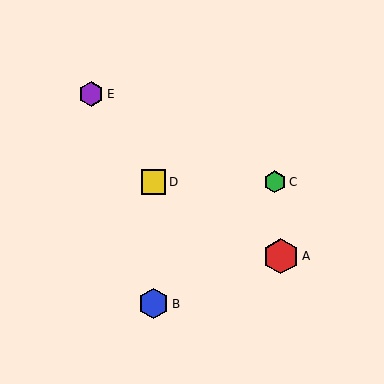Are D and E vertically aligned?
No, D is at x≈153 and E is at x≈91.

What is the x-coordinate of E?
Object E is at x≈91.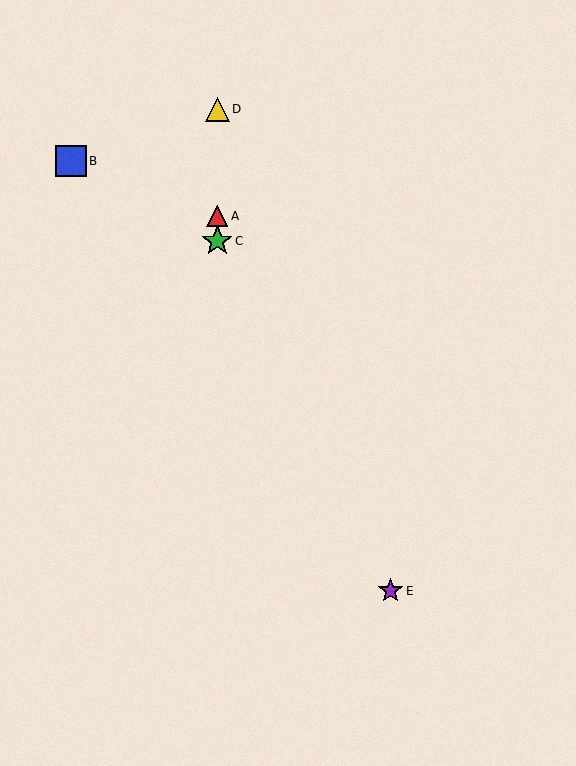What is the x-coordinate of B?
Object B is at x≈71.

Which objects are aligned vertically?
Objects A, C, D are aligned vertically.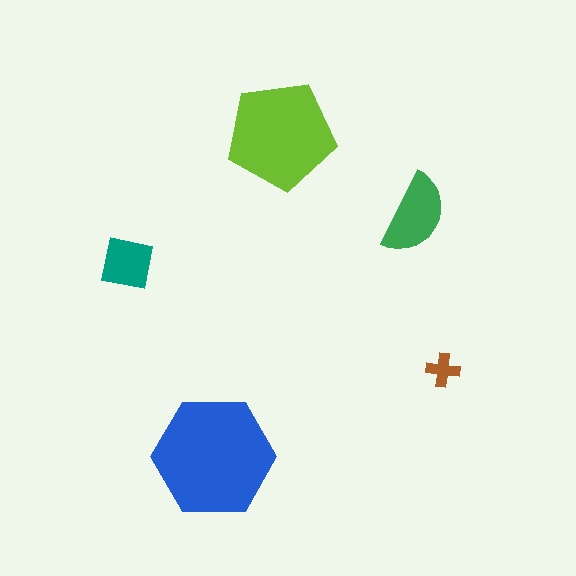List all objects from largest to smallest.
The blue hexagon, the lime pentagon, the green semicircle, the teal square, the brown cross.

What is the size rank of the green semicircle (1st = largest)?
3rd.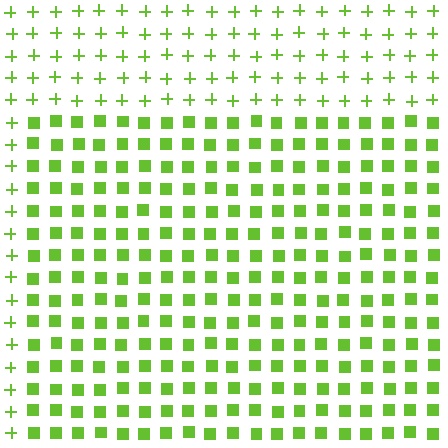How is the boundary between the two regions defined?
The boundary is defined by a change in element shape: squares inside vs. plus signs outside. All elements share the same color and spacing.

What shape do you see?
I see a rectangle.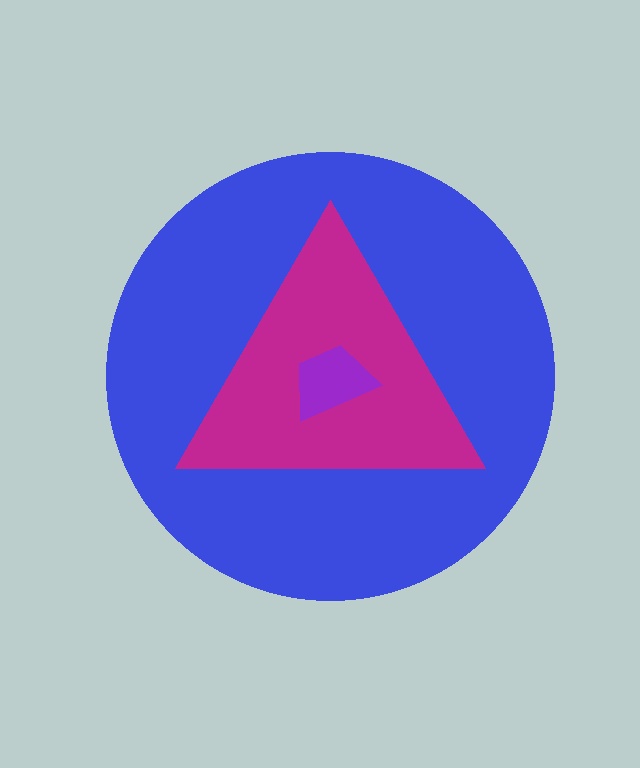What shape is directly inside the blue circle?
The magenta triangle.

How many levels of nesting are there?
3.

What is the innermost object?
The purple trapezoid.